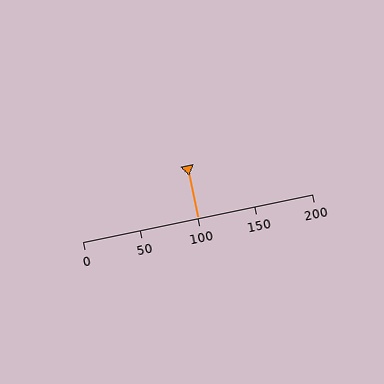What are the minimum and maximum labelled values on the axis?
The axis runs from 0 to 200.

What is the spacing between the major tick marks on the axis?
The major ticks are spaced 50 apart.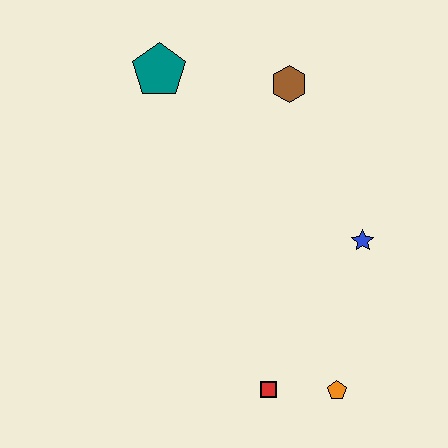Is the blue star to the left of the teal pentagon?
No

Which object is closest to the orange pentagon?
The red square is closest to the orange pentagon.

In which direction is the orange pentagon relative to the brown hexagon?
The orange pentagon is below the brown hexagon.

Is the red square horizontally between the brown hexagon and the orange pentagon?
No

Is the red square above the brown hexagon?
No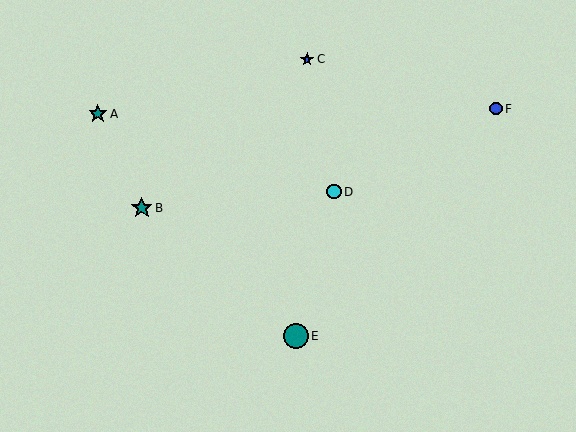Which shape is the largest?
The teal circle (labeled E) is the largest.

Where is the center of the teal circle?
The center of the teal circle is at (296, 336).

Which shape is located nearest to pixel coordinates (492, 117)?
The blue circle (labeled F) at (496, 109) is nearest to that location.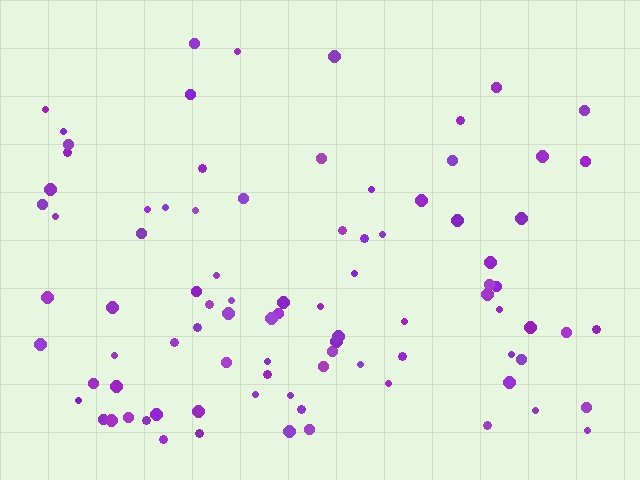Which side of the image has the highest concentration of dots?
The bottom.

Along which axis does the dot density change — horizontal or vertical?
Vertical.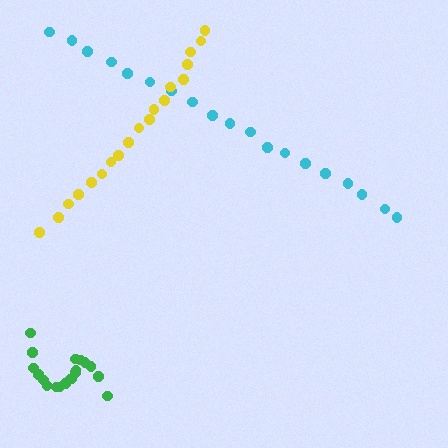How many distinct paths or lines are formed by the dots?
There are 3 distinct paths.